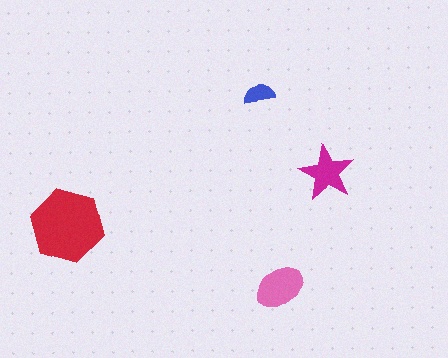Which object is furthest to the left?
The red hexagon is leftmost.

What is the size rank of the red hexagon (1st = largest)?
1st.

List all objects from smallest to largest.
The blue semicircle, the magenta star, the pink ellipse, the red hexagon.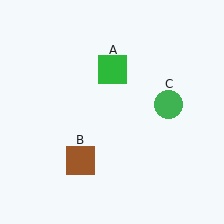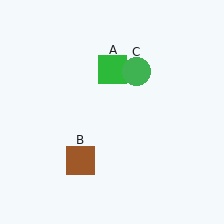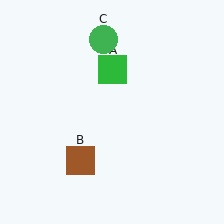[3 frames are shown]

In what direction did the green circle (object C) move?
The green circle (object C) moved up and to the left.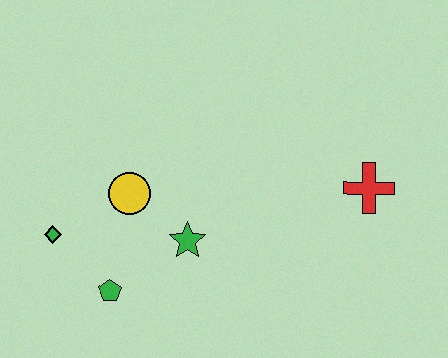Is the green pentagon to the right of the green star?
No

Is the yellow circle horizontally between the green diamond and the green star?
Yes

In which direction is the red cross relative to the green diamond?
The red cross is to the right of the green diamond.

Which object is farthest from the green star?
The red cross is farthest from the green star.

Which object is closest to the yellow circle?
The green star is closest to the yellow circle.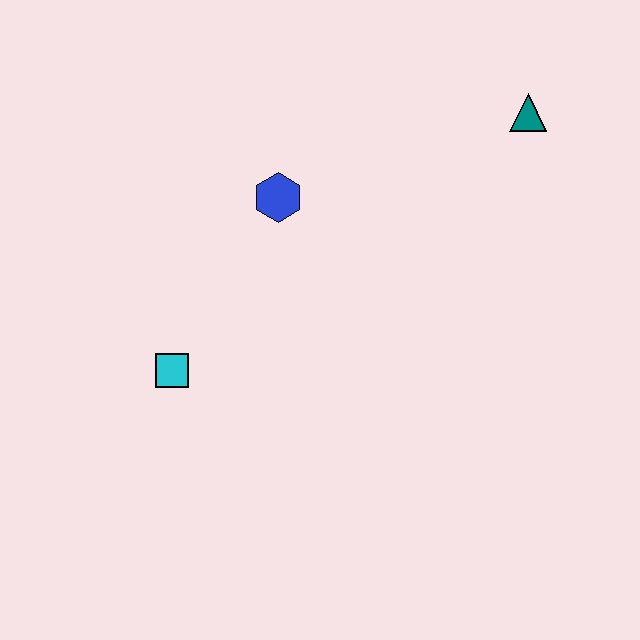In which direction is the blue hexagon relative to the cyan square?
The blue hexagon is above the cyan square.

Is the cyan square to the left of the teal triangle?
Yes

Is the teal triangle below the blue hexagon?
No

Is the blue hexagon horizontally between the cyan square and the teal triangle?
Yes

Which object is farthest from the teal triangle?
The cyan square is farthest from the teal triangle.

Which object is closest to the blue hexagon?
The cyan square is closest to the blue hexagon.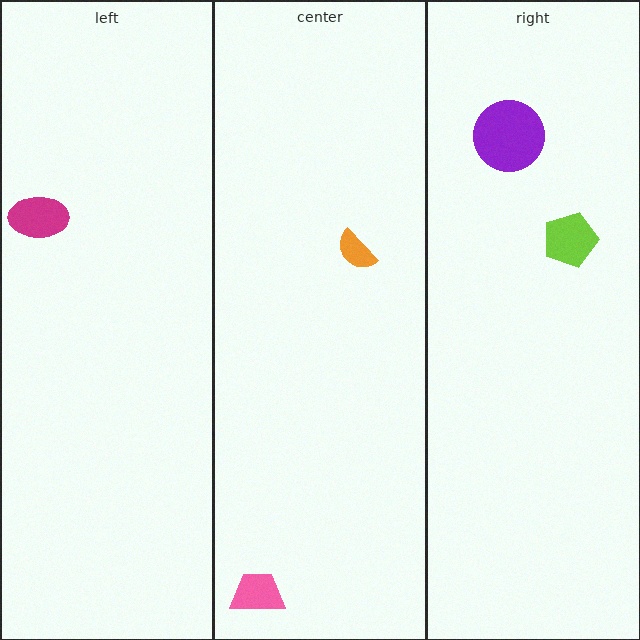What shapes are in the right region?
The lime pentagon, the purple circle.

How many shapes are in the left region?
1.